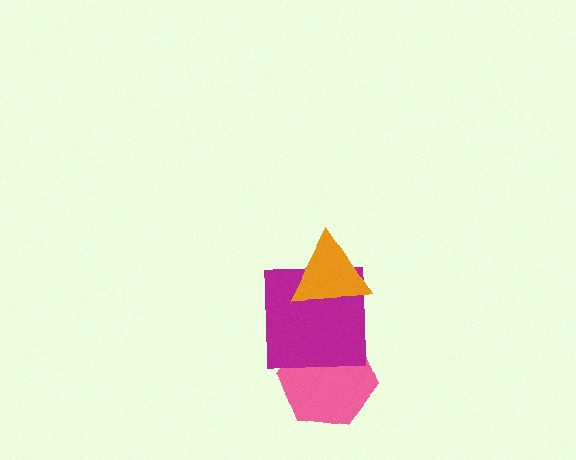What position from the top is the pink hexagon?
The pink hexagon is 3rd from the top.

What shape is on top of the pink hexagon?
The magenta square is on top of the pink hexagon.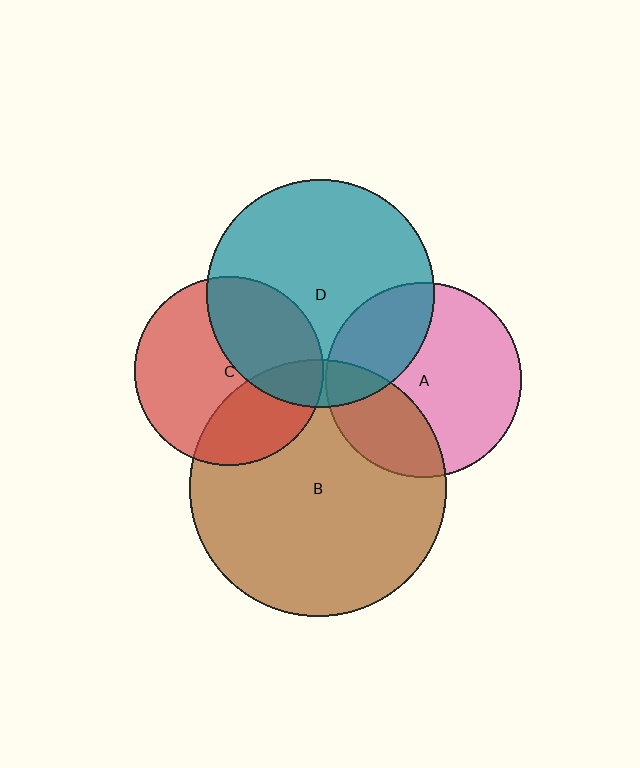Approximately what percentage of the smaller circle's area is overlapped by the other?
Approximately 30%.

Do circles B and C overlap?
Yes.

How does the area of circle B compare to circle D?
Approximately 1.3 times.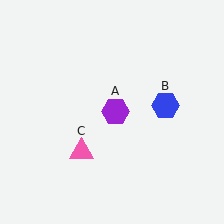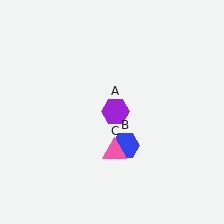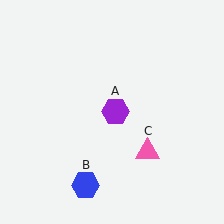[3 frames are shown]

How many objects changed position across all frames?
2 objects changed position: blue hexagon (object B), pink triangle (object C).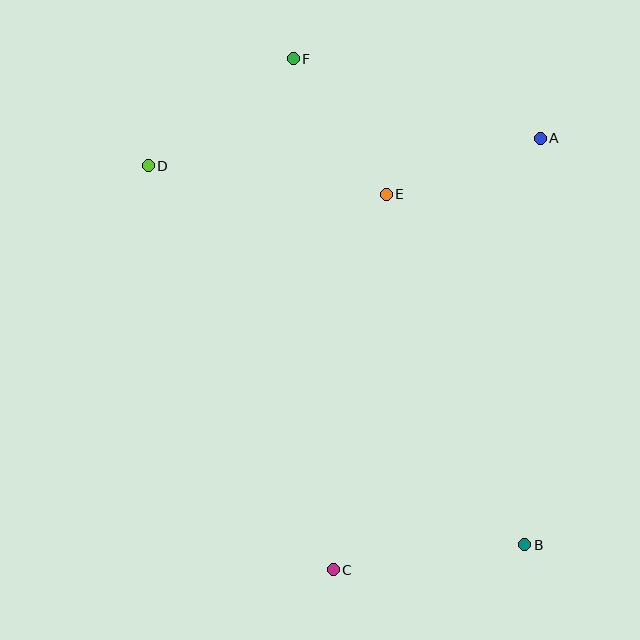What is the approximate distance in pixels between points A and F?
The distance between A and F is approximately 260 pixels.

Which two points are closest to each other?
Points A and E are closest to each other.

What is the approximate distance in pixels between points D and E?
The distance between D and E is approximately 240 pixels.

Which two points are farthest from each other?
Points B and F are farthest from each other.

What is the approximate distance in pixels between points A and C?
The distance between A and C is approximately 478 pixels.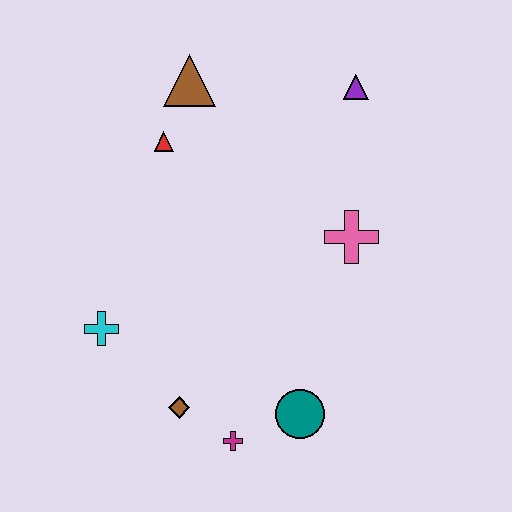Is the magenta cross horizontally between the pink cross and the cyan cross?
Yes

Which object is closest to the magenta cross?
The brown diamond is closest to the magenta cross.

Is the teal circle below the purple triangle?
Yes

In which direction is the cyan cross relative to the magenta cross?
The cyan cross is to the left of the magenta cross.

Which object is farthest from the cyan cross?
The purple triangle is farthest from the cyan cross.